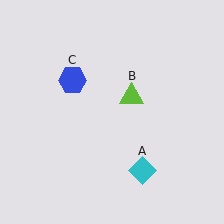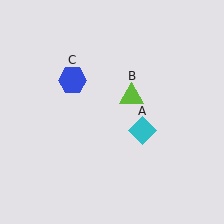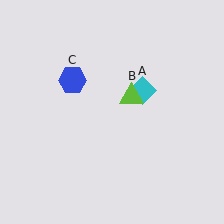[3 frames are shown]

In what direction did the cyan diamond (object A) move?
The cyan diamond (object A) moved up.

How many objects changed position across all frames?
1 object changed position: cyan diamond (object A).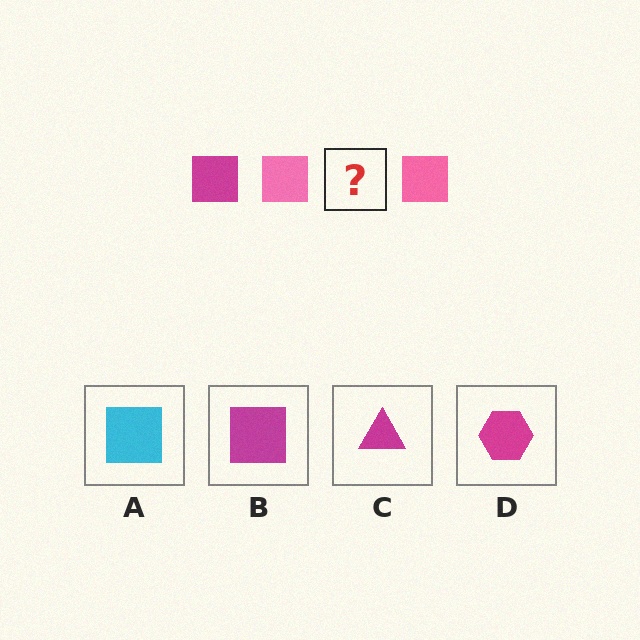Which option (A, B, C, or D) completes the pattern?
B.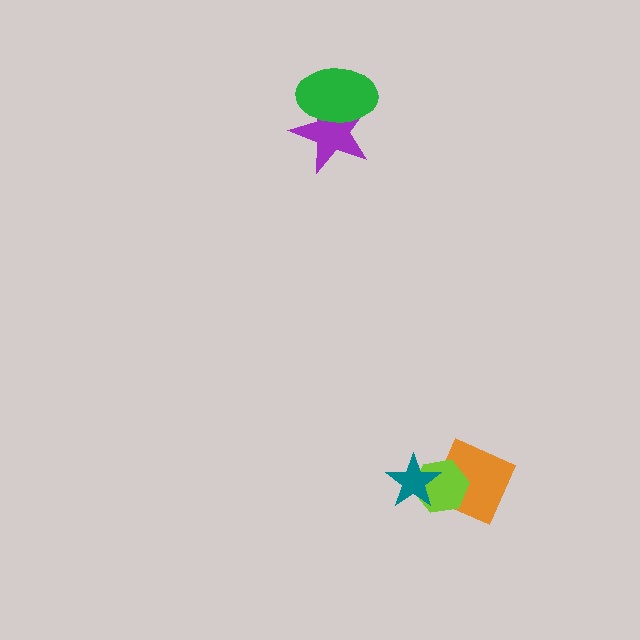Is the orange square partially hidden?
Yes, it is partially covered by another shape.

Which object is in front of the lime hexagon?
The teal star is in front of the lime hexagon.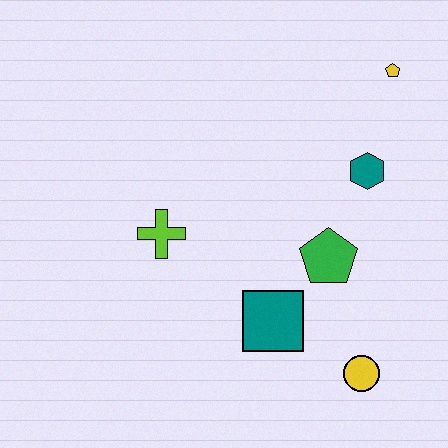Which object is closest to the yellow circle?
The teal square is closest to the yellow circle.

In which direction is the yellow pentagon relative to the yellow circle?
The yellow pentagon is above the yellow circle.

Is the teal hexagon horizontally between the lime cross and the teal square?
No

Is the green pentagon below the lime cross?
Yes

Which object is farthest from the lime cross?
The yellow pentagon is farthest from the lime cross.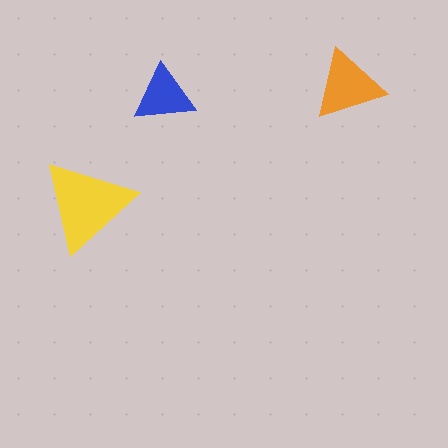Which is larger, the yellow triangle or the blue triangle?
The yellow one.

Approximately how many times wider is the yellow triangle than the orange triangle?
About 1.5 times wider.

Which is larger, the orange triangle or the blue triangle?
The orange one.